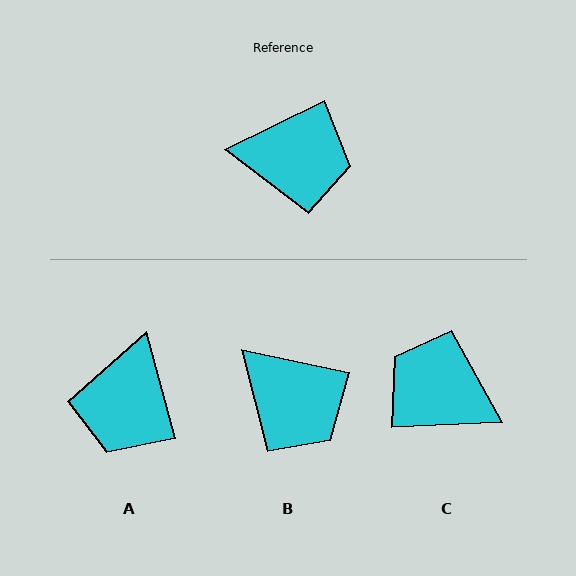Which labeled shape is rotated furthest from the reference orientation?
C, about 156 degrees away.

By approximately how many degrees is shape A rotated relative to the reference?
Approximately 101 degrees clockwise.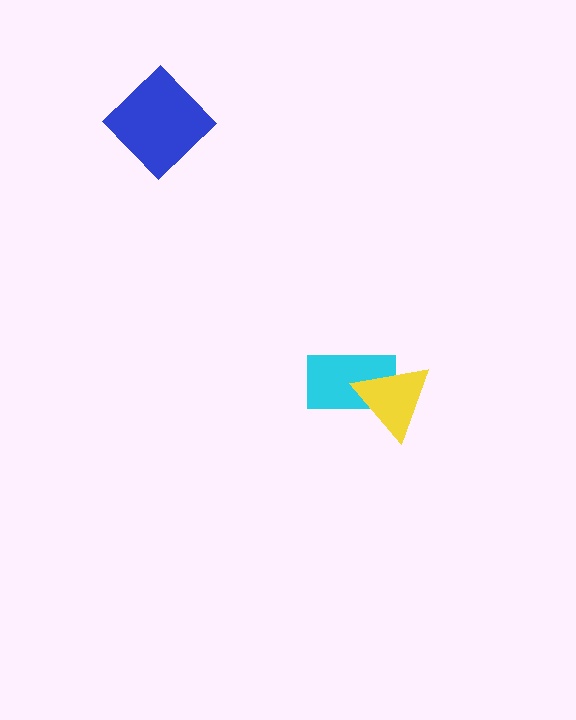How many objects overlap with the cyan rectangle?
1 object overlaps with the cyan rectangle.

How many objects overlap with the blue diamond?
0 objects overlap with the blue diamond.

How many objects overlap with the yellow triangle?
1 object overlaps with the yellow triangle.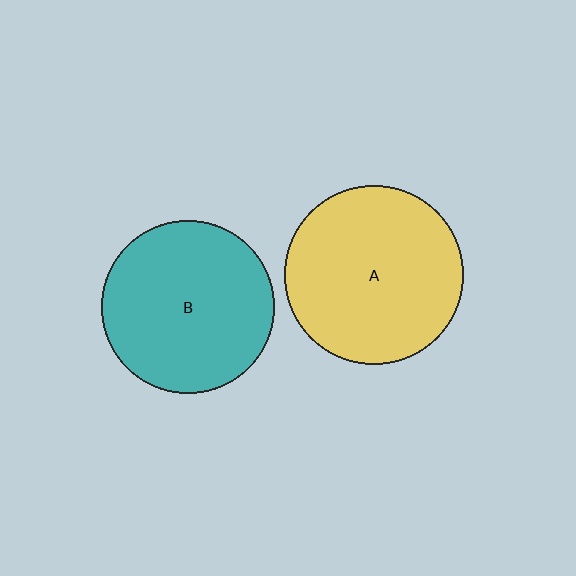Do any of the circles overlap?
No, none of the circles overlap.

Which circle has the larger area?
Circle A (yellow).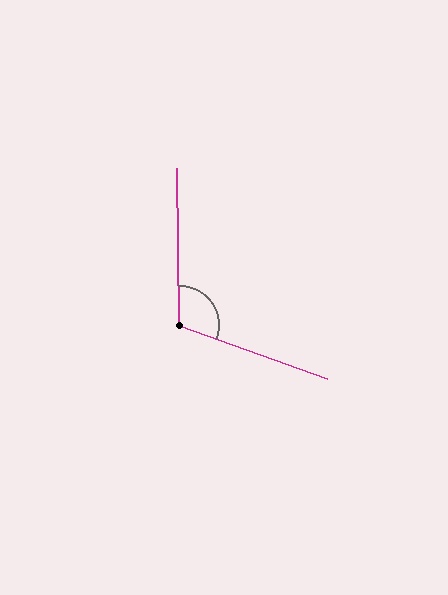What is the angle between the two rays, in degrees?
Approximately 111 degrees.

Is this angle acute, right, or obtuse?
It is obtuse.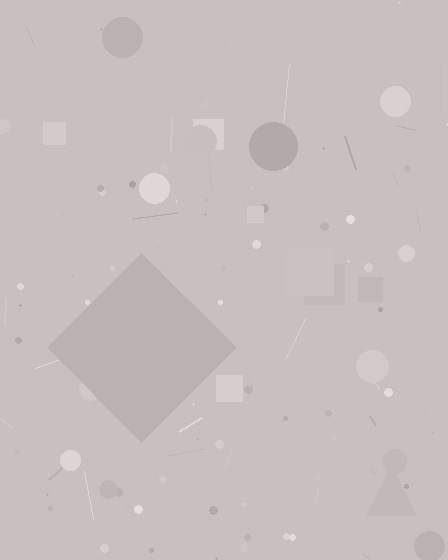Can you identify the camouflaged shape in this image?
The camouflaged shape is a diamond.